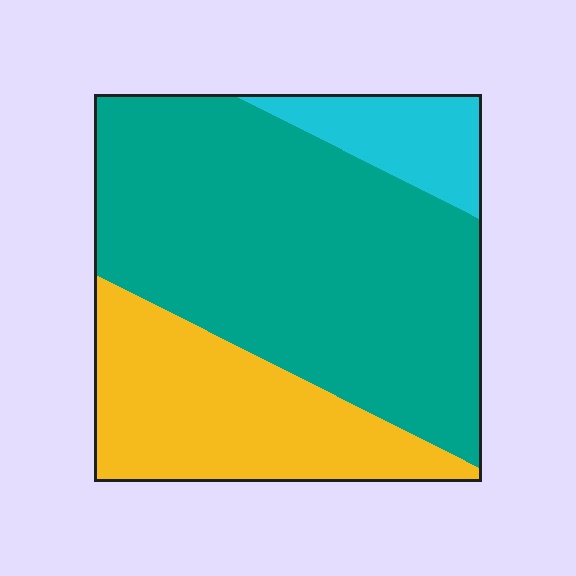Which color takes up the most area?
Teal, at roughly 60%.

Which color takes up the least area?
Cyan, at roughly 10%.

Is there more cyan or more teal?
Teal.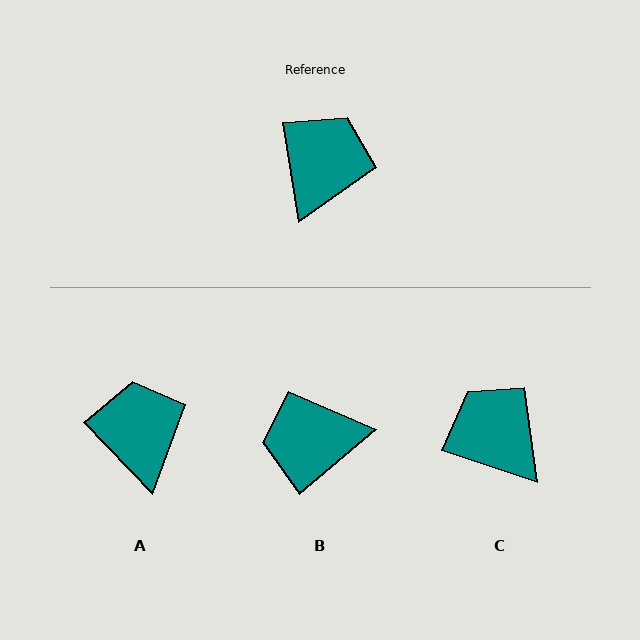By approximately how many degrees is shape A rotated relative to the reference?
Approximately 35 degrees counter-clockwise.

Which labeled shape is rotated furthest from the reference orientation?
B, about 121 degrees away.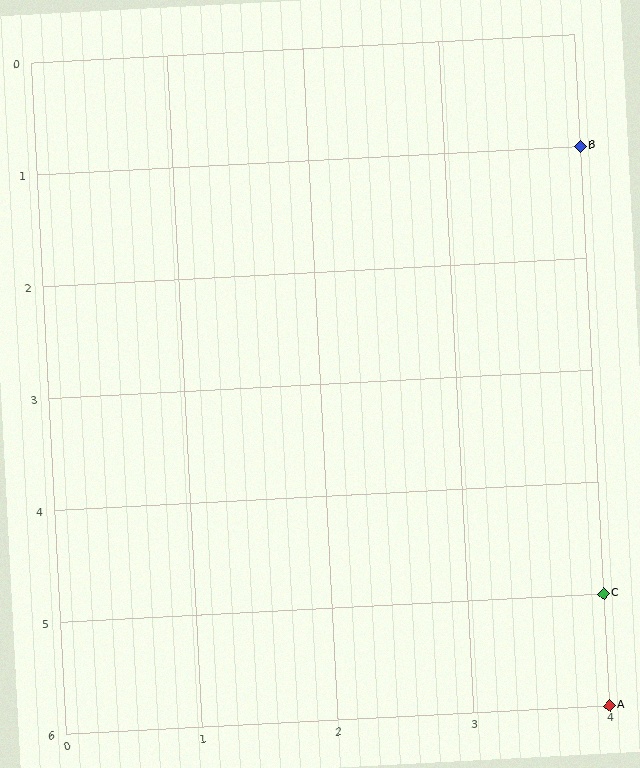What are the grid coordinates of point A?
Point A is at grid coordinates (4, 6).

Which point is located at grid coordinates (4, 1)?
Point B is at (4, 1).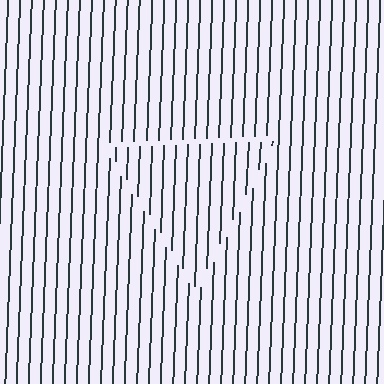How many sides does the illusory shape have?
3 sides — the line-ends trace a triangle.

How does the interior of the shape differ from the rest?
The interior of the shape contains the same grating, shifted by half a period — the contour is defined by the phase discontinuity where line-ends from the inner and outer gratings abut.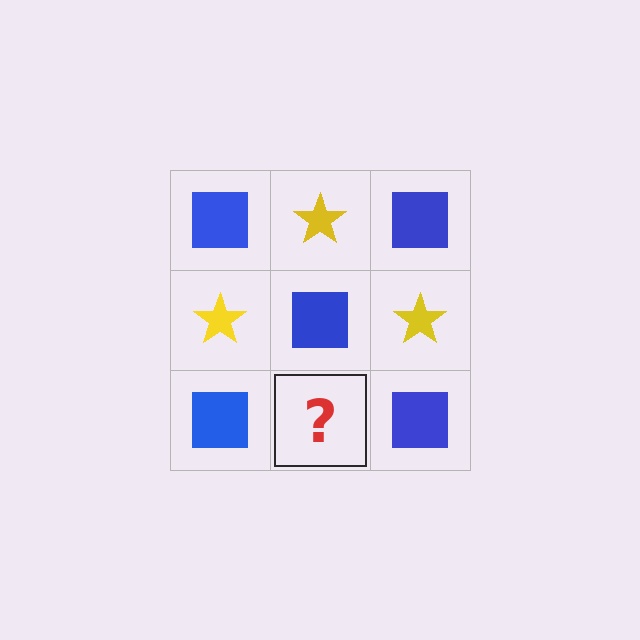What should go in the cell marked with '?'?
The missing cell should contain a yellow star.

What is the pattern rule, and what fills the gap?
The rule is that it alternates blue square and yellow star in a checkerboard pattern. The gap should be filled with a yellow star.